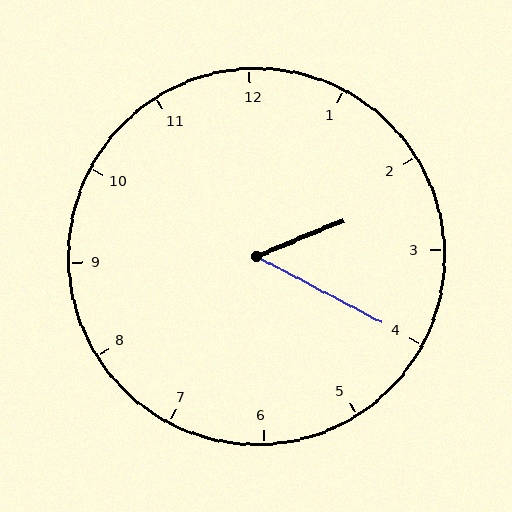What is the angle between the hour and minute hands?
Approximately 50 degrees.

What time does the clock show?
2:20.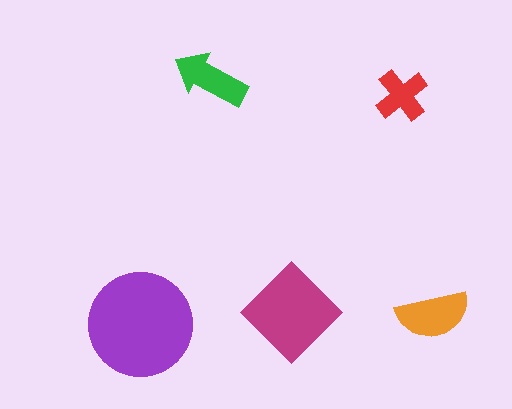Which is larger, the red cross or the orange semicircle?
The orange semicircle.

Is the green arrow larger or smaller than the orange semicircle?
Smaller.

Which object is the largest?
The purple circle.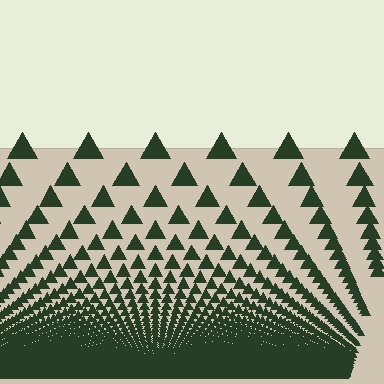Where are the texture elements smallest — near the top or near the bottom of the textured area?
Near the bottom.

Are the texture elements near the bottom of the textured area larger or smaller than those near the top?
Smaller. The gradient is inverted — elements near the bottom are smaller and denser.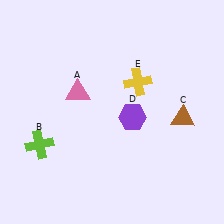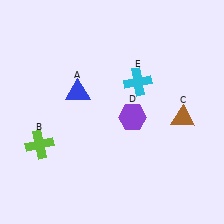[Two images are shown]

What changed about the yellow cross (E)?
In Image 1, E is yellow. In Image 2, it changed to cyan.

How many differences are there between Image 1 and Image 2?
There are 2 differences between the two images.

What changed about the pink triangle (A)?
In Image 1, A is pink. In Image 2, it changed to blue.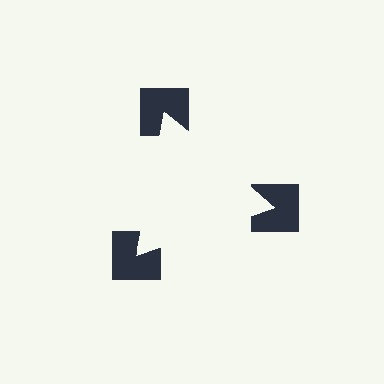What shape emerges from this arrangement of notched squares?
An illusory triangle — its edges are inferred from the aligned wedge cuts in the notched squares, not physically drawn.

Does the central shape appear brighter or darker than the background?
It typically appears slightly brighter than the background, even though no actual brightness change is drawn.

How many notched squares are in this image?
There are 3 — one at each vertex of the illusory triangle.